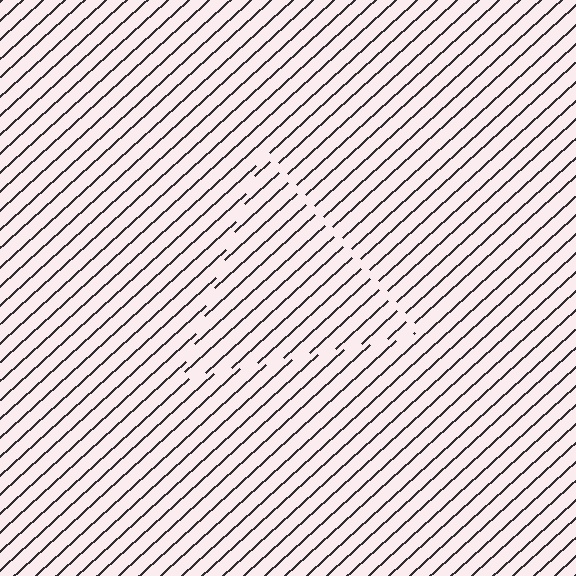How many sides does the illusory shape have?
3 sides — the line-ends trace a triangle.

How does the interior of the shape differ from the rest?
The interior of the shape contains the same grating, shifted by half a period — the contour is defined by the phase discontinuity where line-ends from the inner and outer gratings abut.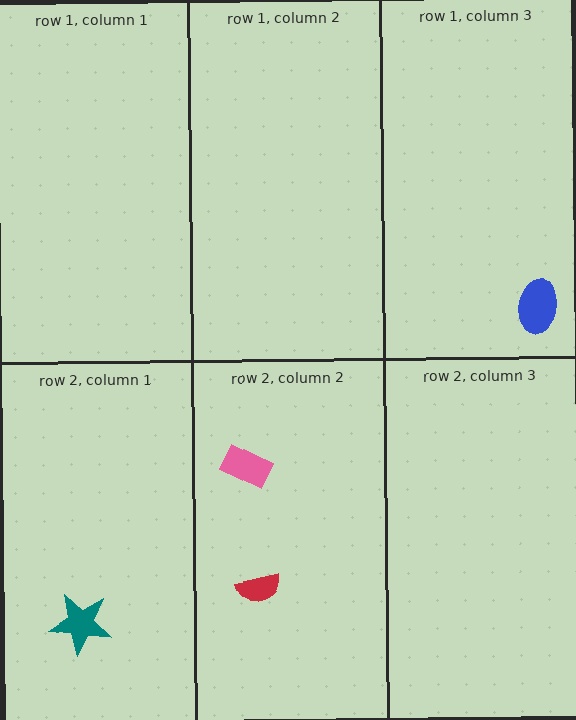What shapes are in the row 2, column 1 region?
The teal star.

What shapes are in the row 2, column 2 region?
The pink rectangle, the red semicircle.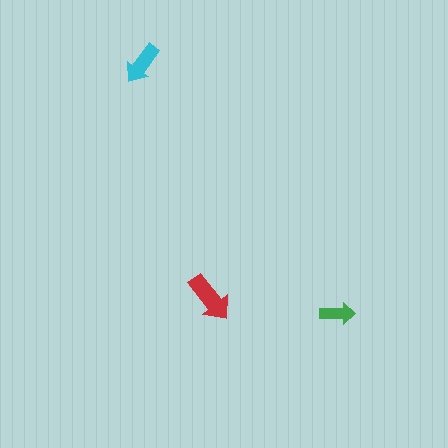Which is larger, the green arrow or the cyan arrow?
The cyan one.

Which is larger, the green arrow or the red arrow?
The red one.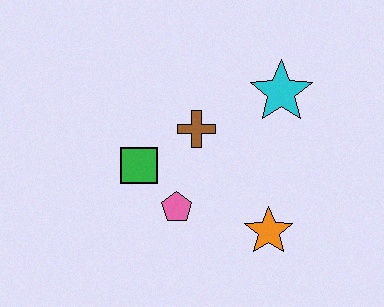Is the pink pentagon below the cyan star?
Yes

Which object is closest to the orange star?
The pink pentagon is closest to the orange star.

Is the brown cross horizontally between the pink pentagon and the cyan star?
Yes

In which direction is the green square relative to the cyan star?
The green square is to the left of the cyan star.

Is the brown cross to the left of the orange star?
Yes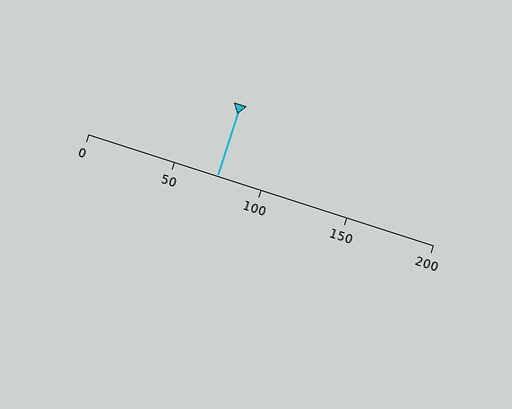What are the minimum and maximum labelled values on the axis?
The axis runs from 0 to 200.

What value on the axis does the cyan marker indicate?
The marker indicates approximately 75.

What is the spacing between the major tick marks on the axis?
The major ticks are spaced 50 apart.